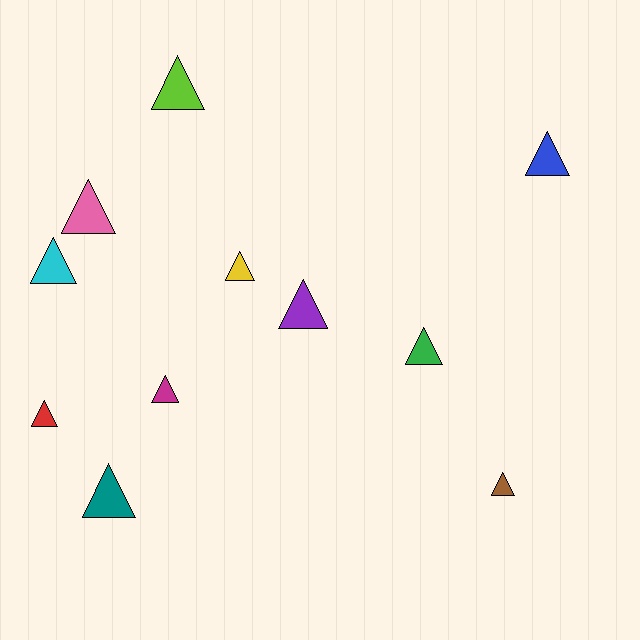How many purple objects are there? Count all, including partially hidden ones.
There is 1 purple object.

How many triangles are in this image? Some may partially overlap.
There are 11 triangles.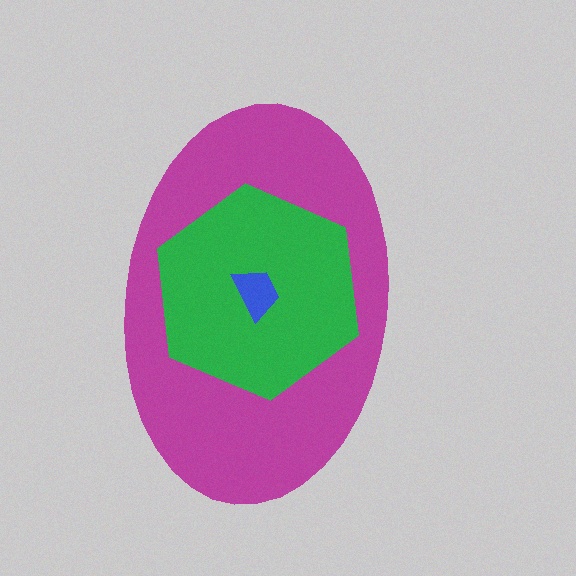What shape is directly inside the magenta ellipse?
The green hexagon.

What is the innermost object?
The blue trapezoid.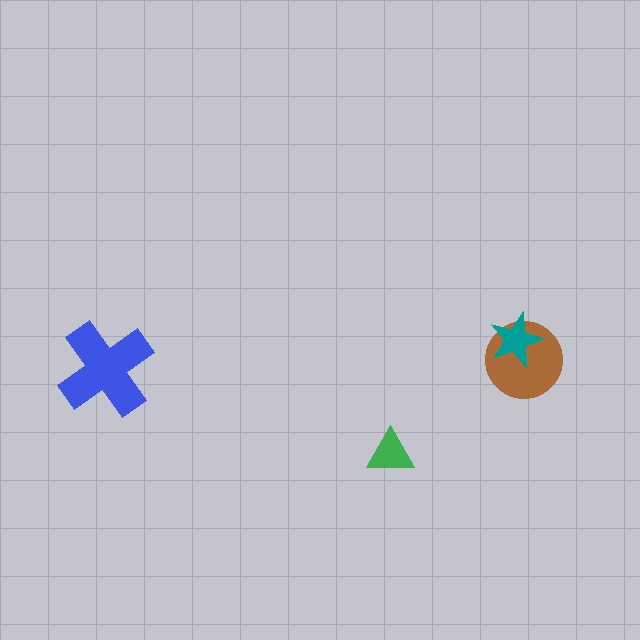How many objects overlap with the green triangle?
0 objects overlap with the green triangle.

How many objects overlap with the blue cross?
0 objects overlap with the blue cross.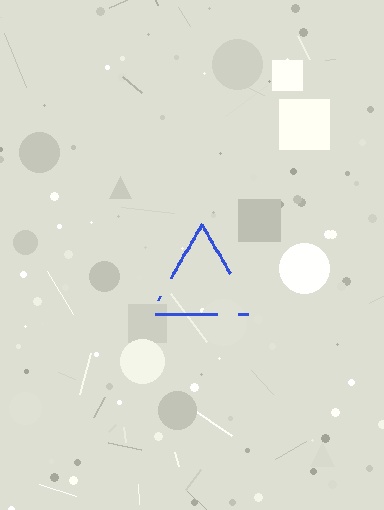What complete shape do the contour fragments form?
The contour fragments form a triangle.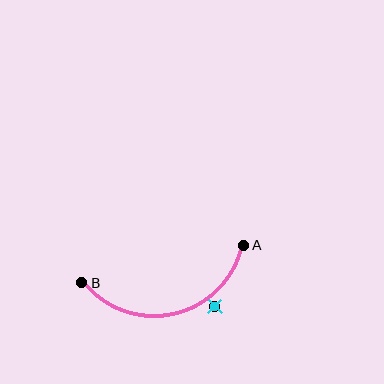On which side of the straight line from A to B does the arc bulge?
The arc bulges below the straight line connecting A and B.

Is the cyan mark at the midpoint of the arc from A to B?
No — the cyan mark does not lie on the arc at all. It sits slightly outside the curve.